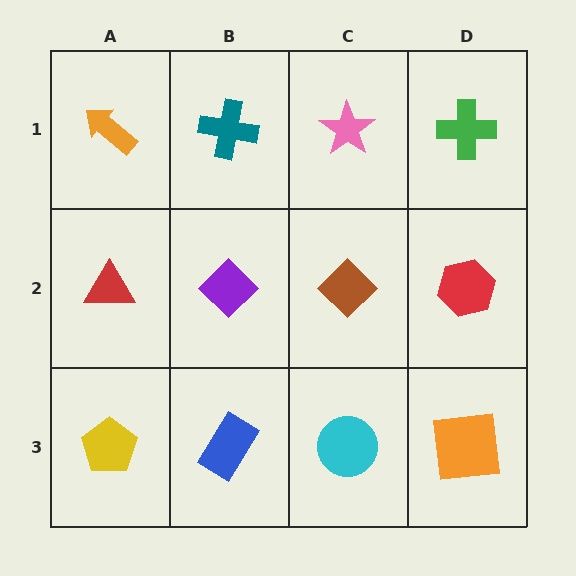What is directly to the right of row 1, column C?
A green cross.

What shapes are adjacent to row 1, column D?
A red hexagon (row 2, column D), a pink star (row 1, column C).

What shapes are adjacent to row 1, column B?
A purple diamond (row 2, column B), an orange arrow (row 1, column A), a pink star (row 1, column C).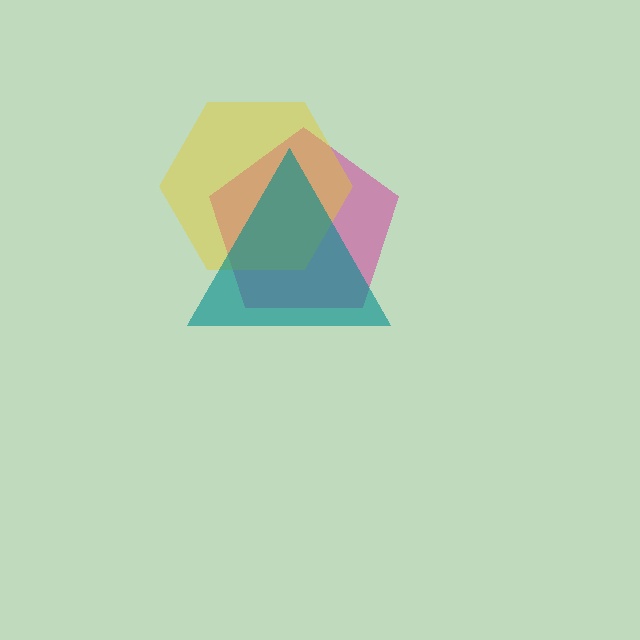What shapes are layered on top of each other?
The layered shapes are: a magenta pentagon, a yellow hexagon, a teal triangle.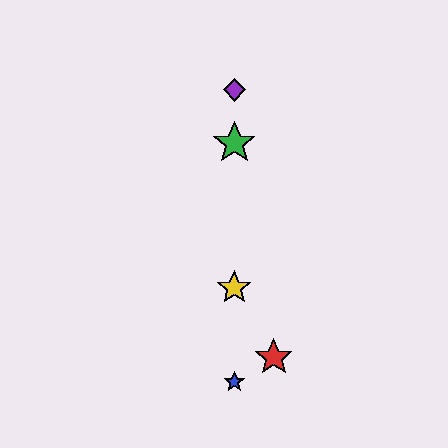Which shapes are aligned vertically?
The blue star, the green star, the yellow star, the purple diamond are aligned vertically.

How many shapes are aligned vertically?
4 shapes (the blue star, the green star, the yellow star, the purple diamond) are aligned vertically.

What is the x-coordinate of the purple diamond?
The purple diamond is at x≈234.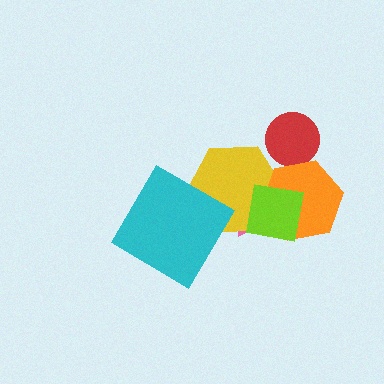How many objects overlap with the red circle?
2 objects overlap with the red circle.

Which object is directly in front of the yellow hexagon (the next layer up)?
The cyan diamond is directly in front of the yellow hexagon.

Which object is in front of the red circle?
The orange hexagon is in front of the red circle.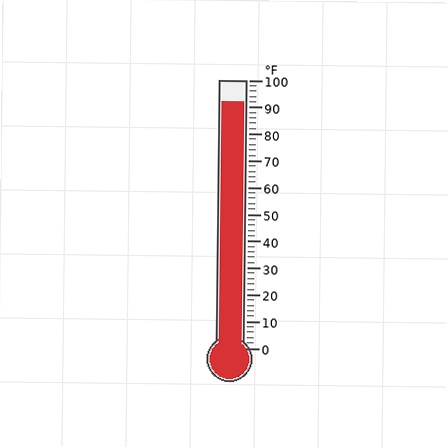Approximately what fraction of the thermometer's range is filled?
The thermometer is filled to approximately 90% of its range.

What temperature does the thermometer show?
The thermometer shows approximately 92°F.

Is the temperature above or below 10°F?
The temperature is above 10°F.